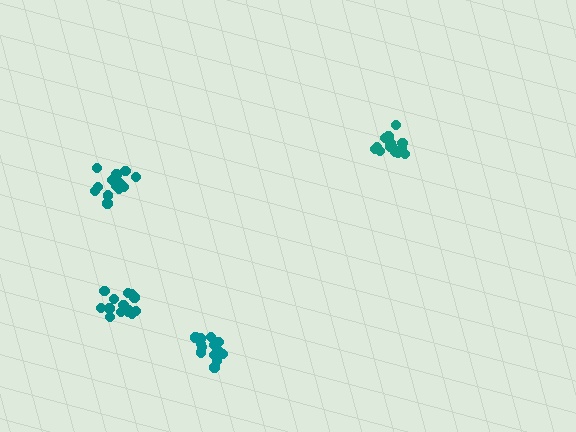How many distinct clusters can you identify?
There are 4 distinct clusters.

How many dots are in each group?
Group 1: 13 dots, Group 2: 13 dots, Group 3: 16 dots, Group 4: 14 dots (56 total).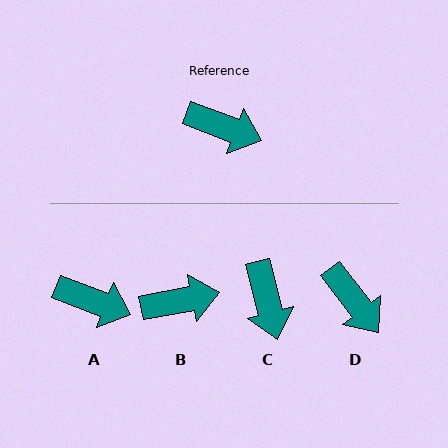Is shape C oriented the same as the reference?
No, it is off by about 55 degrees.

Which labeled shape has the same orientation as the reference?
A.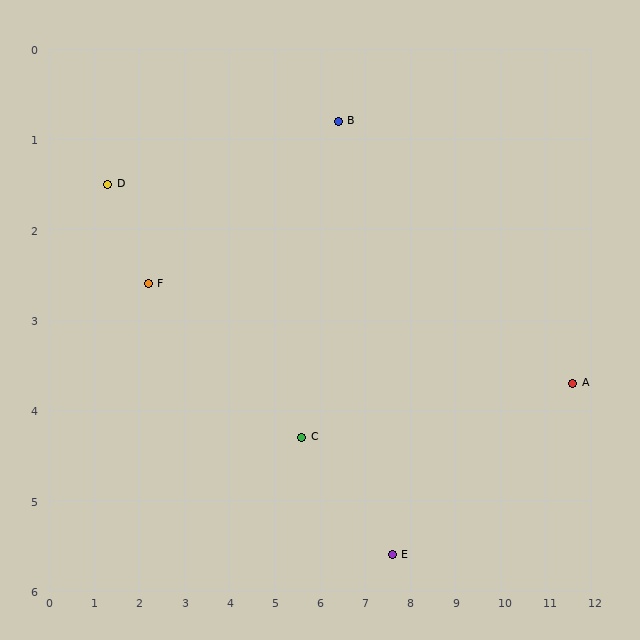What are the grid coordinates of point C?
Point C is at approximately (5.6, 4.3).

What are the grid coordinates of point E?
Point E is at approximately (7.6, 5.6).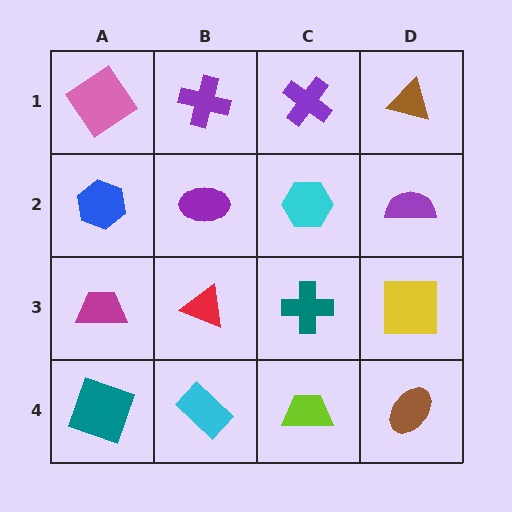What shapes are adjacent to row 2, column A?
A pink diamond (row 1, column A), a magenta trapezoid (row 3, column A), a purple ellipse (row 2, column B).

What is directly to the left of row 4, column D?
A lime trapezoid.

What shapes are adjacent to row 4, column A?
A magenta trapezoid (row 3, column A), a cyan rectangle (row 4, column B).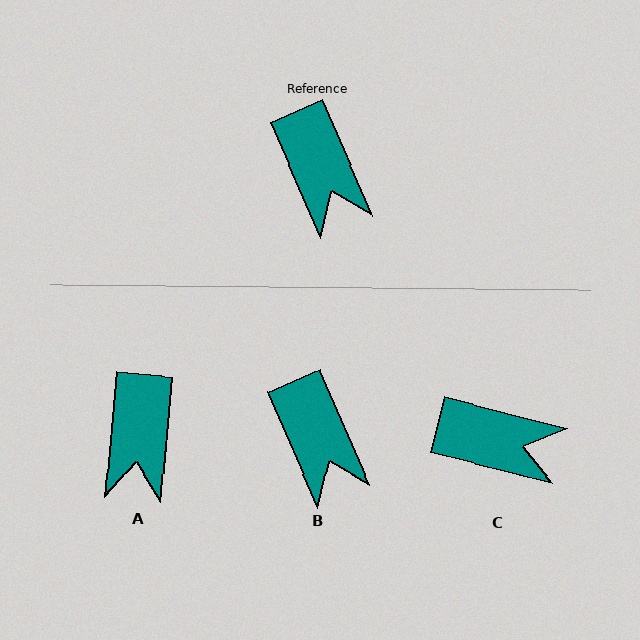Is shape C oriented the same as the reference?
No, it is off by about 52 degrees.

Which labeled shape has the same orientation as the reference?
B.